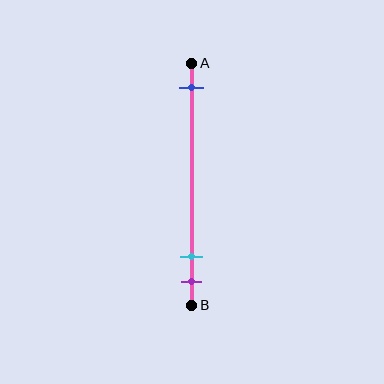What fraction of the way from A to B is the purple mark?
The purple mark is approximately 90% (0.9) of the way from A to B.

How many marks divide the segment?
There are 3 marks dividing the segment.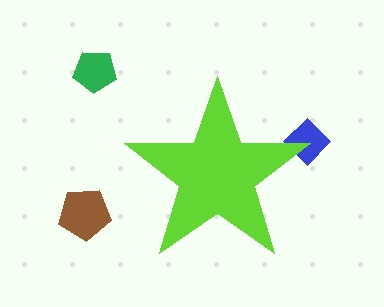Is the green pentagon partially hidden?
No, the green pentagon is fully visible.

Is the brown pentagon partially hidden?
No, the brown pentagon is fully visible.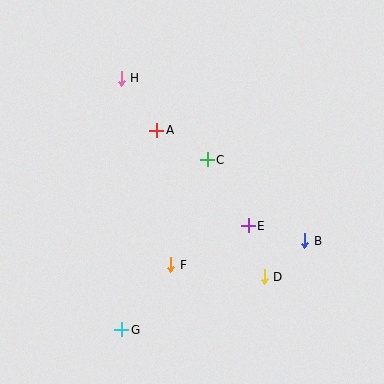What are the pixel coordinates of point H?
Point H is at (121, 78).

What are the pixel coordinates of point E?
Point E is at (248, 226).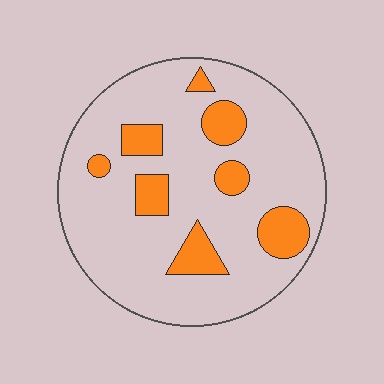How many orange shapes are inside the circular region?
8.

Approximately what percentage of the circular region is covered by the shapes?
Approximately 20%.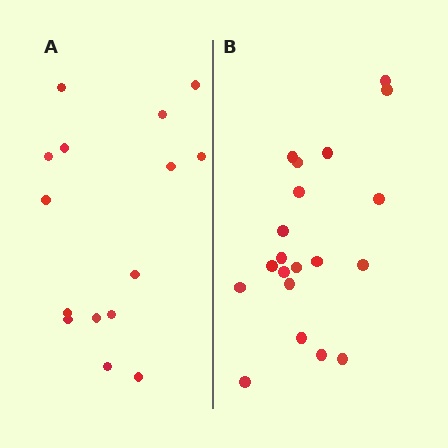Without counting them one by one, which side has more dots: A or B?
Region B (the right region) has more dots.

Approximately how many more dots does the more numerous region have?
Region B has about 5 more dots than region A.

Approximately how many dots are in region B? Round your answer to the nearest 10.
About 20 dots.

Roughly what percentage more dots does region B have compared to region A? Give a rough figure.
About 35% more.